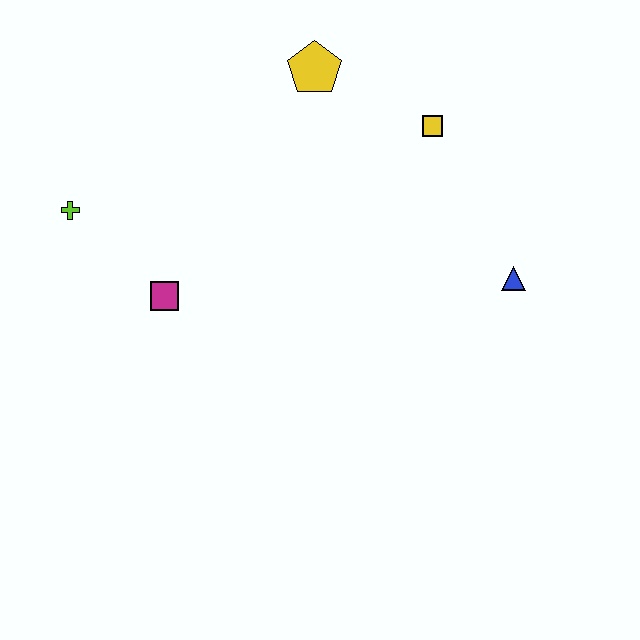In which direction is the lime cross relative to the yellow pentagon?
The lime cross is to the left of the yellow pentagon.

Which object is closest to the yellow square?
The yellow pentagon is closest to the yellow square.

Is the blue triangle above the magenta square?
Yes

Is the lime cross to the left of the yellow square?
Yes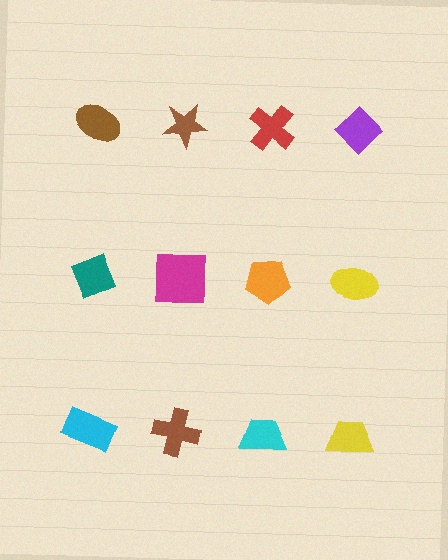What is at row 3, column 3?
A cyan trapezoid.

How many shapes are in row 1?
4 shapes.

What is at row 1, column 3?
A red cross.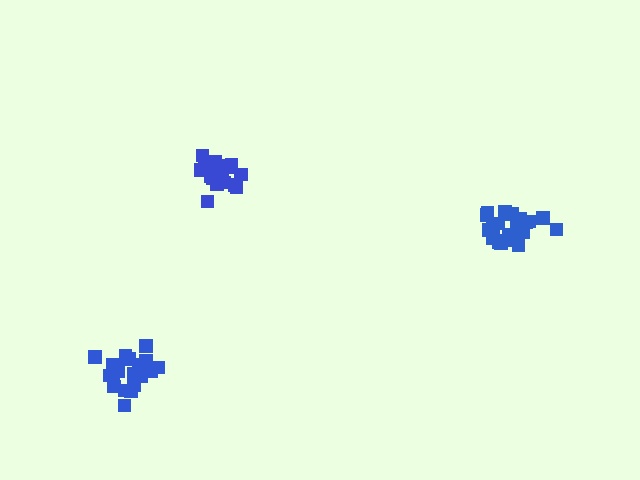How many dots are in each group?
Group 1: 21 dots, Group 2: 21 dots, Group 3: 21 dots (63 total).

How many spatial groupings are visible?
There are 3 spatial groupings.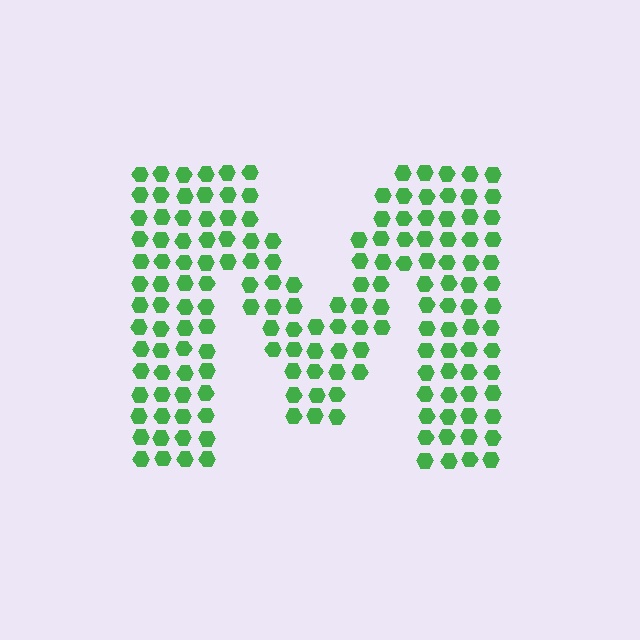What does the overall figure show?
The overall figure shows the letter M.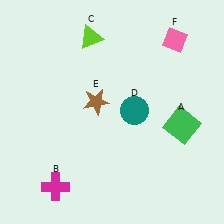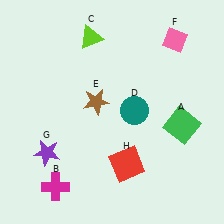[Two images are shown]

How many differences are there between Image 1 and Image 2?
There are 2 differences between the two images.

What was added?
A purple star (G), a red square (H) were added in Image 2.